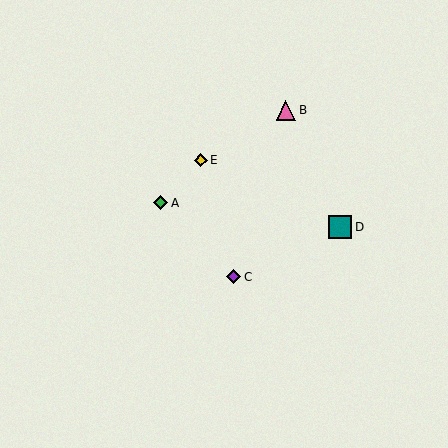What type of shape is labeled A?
Shape A is a green diamond.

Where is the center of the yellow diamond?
The center of the yellow diamond is at (201, 160).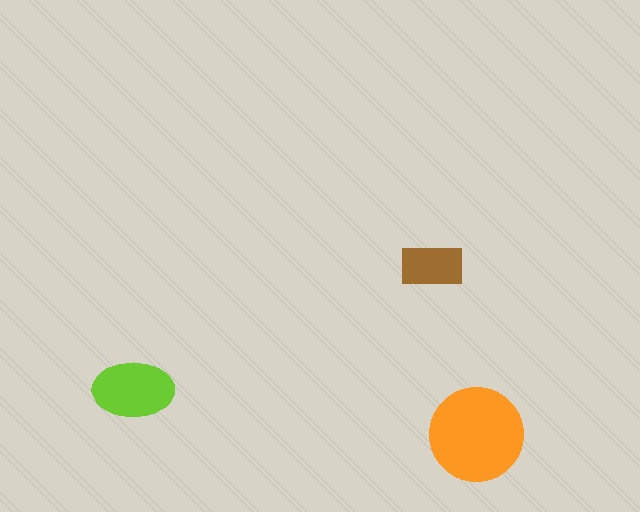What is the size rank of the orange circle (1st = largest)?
1st.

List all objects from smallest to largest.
The brown rectangle, the lime ellipse, the orange circle.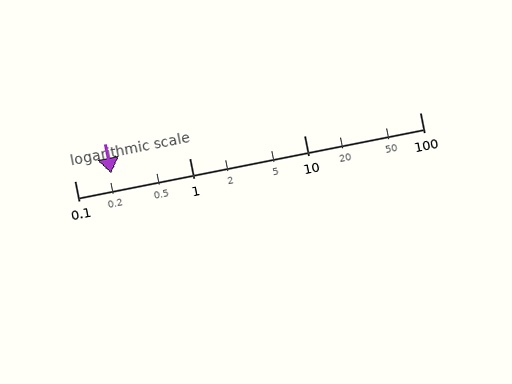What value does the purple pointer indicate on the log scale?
The pointer indicates approximately 0.21.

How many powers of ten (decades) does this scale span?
The scale spans 3 decades, from 0.1 to 100.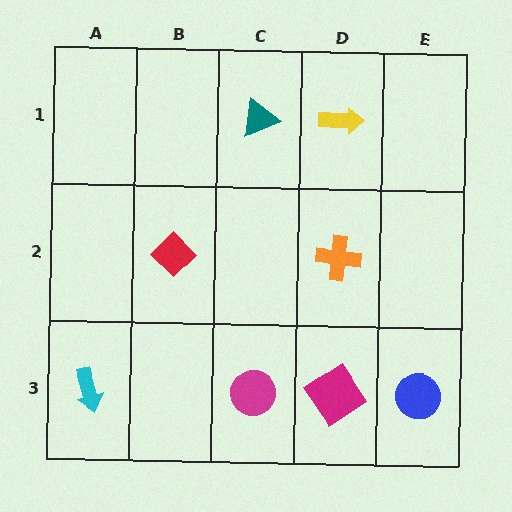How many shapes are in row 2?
2 shapes.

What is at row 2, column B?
A red diamond.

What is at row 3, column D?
A magenta diamond.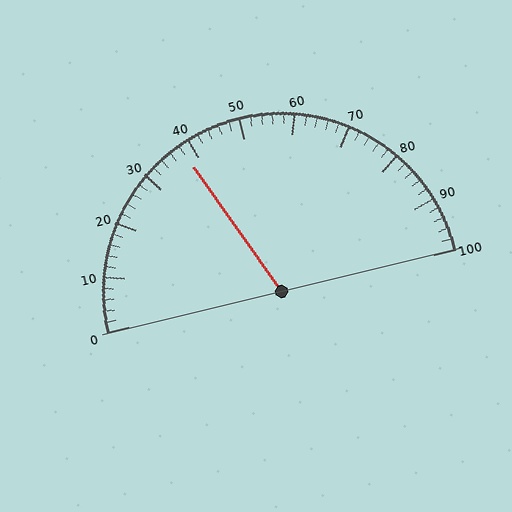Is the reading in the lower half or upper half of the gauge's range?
The reading is in the lower half of the range (0 to 100).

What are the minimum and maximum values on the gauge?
The gauge ranges from 0 to 100.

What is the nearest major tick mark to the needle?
The nearest major tick mark is 40.